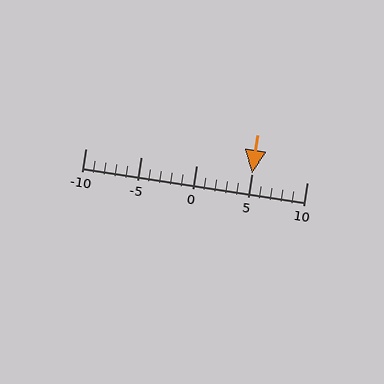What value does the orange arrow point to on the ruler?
The orange arrow points to approximately 5.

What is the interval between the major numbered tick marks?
The major tick marks are spaced 5 units apart.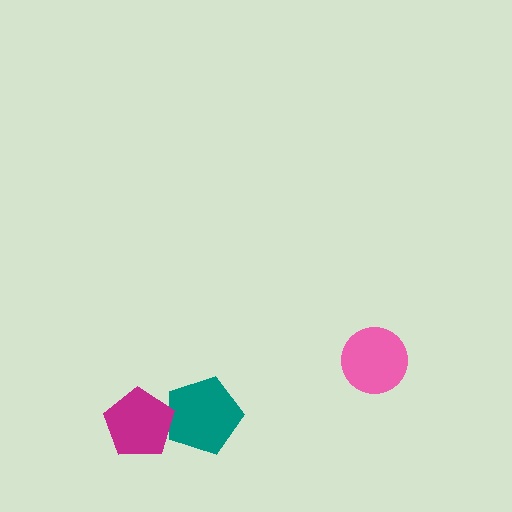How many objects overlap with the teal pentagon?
1 object overlaps with the teal pentagon.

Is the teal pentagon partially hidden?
Yes, it is partially covered by another shape.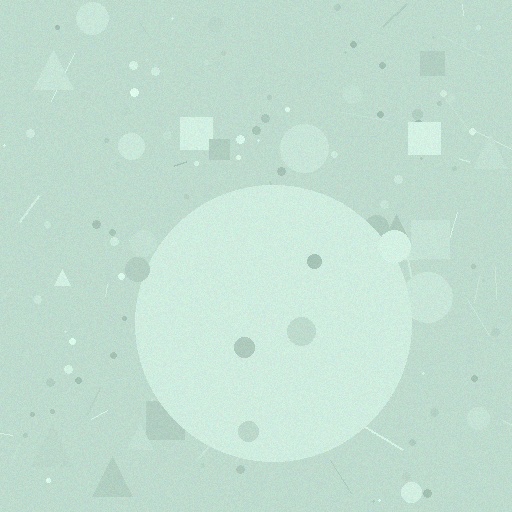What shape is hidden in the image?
A circle is hidden in the image.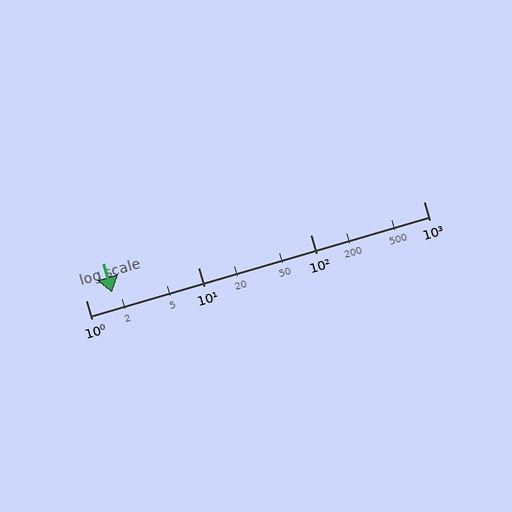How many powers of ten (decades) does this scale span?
The scale spans 3 decades, from 1 to 1000.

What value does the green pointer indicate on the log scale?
The pointer indicates approximately 1.7.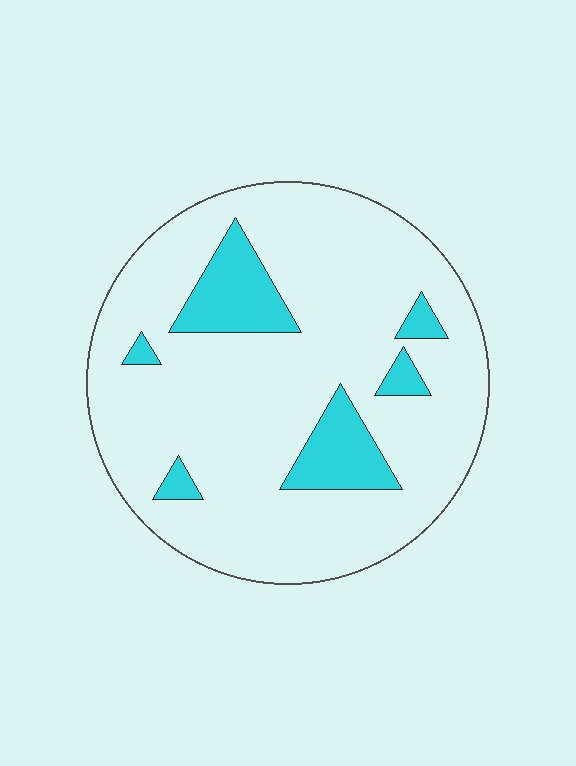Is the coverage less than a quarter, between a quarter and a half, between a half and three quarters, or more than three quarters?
Less than a quarter.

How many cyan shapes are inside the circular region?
6.